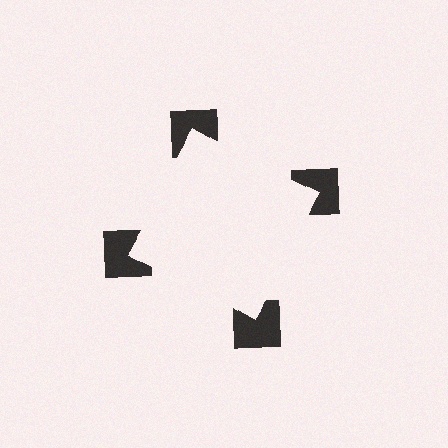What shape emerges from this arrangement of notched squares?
An illusory square — its edges are inferred from the aligned wedge cuts in the notched squares, not physically drawn.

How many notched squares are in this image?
There are 4 — one at each vertex of the illusory square.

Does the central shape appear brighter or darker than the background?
It typically appears slightly brighter than the background, even though no actual brightness change is drawn.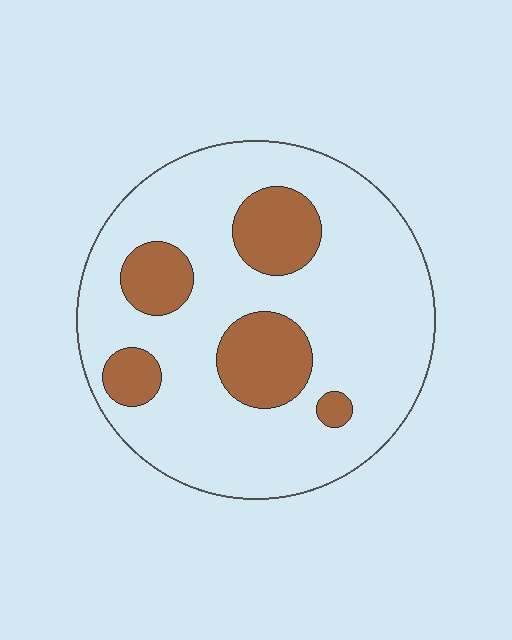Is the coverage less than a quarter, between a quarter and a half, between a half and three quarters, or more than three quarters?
Less than a quarter.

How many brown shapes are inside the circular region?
5.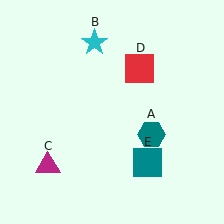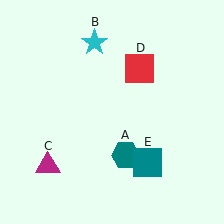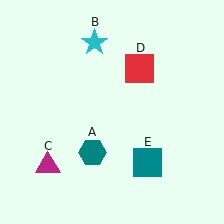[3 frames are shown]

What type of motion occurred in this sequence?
The teal hexagon (object A) rotated clockwise around the center of the scene.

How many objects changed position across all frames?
1 object changed position: teal hexagon (object A).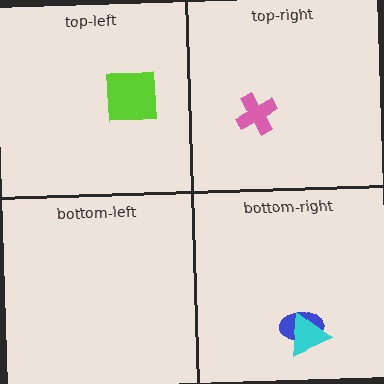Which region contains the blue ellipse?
The bottom-right region.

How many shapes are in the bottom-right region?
2.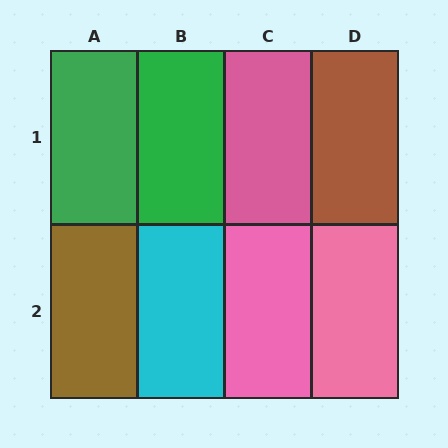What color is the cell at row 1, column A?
Green.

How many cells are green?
2 cells are green.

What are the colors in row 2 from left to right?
Brown, cyan, pink, pink.